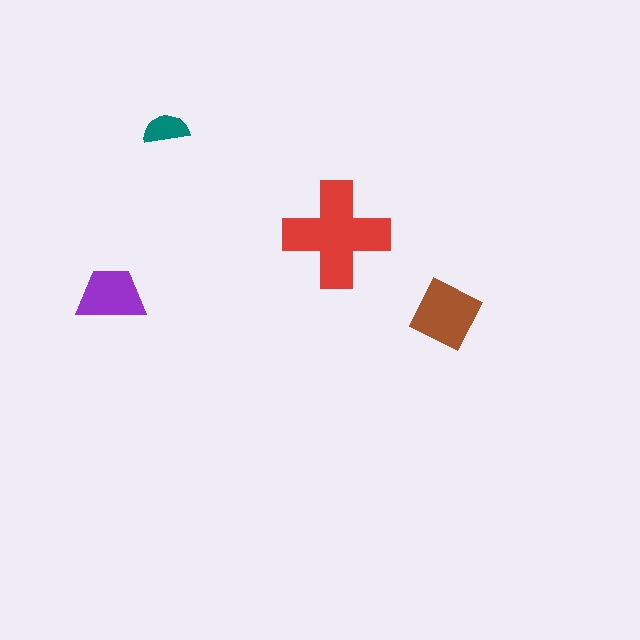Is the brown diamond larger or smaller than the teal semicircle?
Larger.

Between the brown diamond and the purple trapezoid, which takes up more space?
The brown diamond.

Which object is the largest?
The red cross.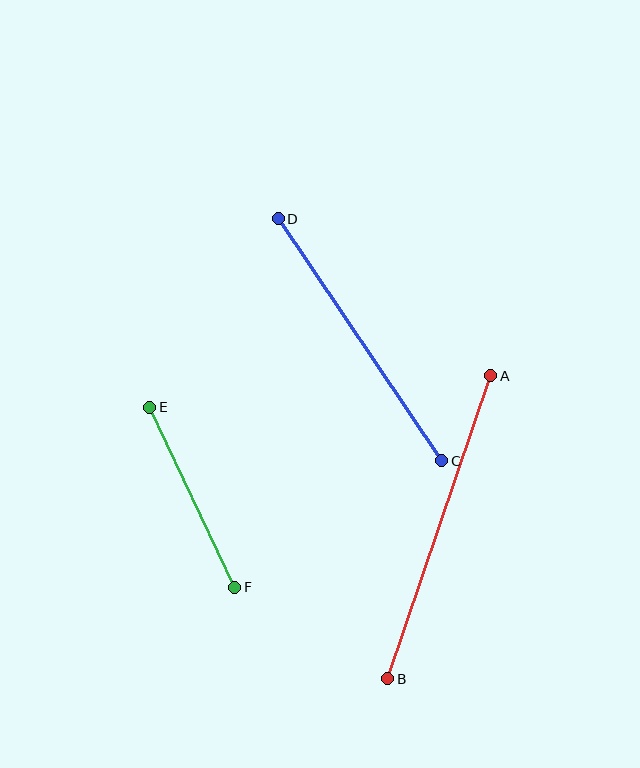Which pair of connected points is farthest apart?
Points A and B are farthest apart.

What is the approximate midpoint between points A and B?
The midpoint is at approximately (439, 527) pixels.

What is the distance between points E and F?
The distance is approximately 199 pixels.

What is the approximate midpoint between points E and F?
The midpoint is at approximately (192, 497) pixels.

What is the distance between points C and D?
The distance is approximately 292 pixels.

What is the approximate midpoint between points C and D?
The midpoint is at approximately (360, 340) pixels.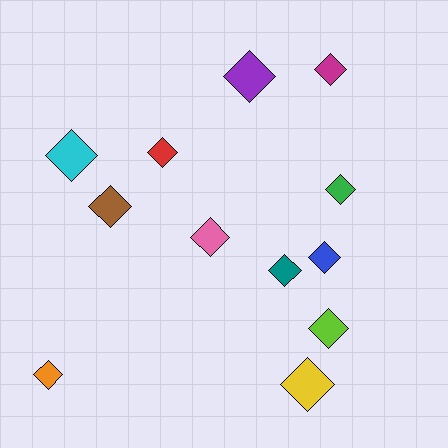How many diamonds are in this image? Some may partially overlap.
There are 12 diamonds.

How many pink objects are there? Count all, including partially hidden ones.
There is 1 pink object.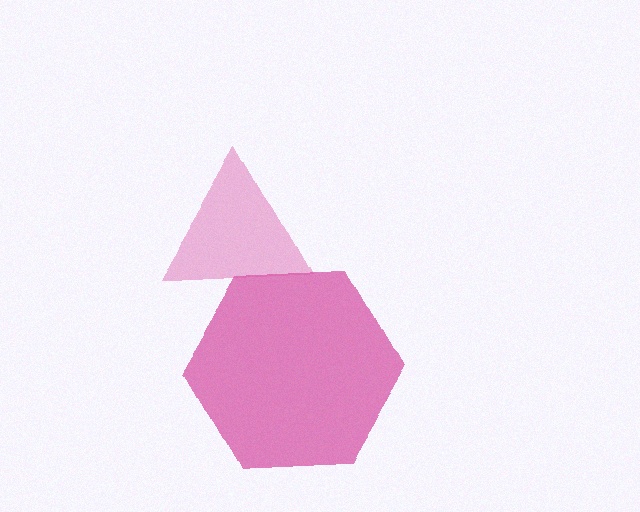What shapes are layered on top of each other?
The layered shapes are: a magenta hexagon, a pink triangle.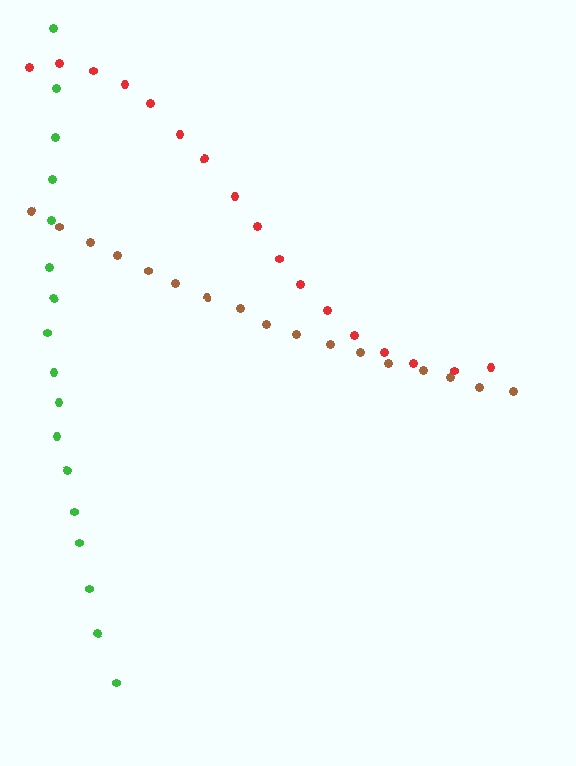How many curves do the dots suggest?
There are 3 distinct paths.